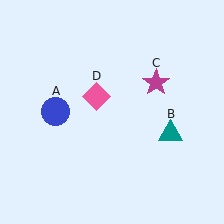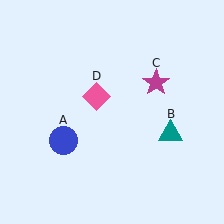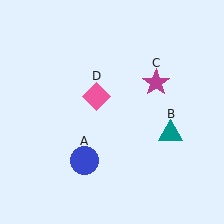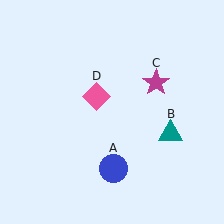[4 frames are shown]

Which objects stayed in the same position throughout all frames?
Teal triangle (object B) and magenta star (object C) and pink diamond (object D) remained stationary.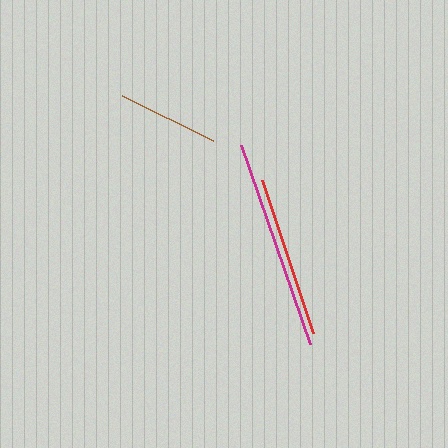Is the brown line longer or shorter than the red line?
The red line is longer than the brown line.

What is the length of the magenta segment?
The magenta segment is approximately 210 pixels long.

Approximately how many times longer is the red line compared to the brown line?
The red line is approximately 1.6 times the length of the brown line.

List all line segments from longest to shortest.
From longest to shortest: magenta, red, brown.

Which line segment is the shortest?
The brown line is the shortest at approximately 101 pixels.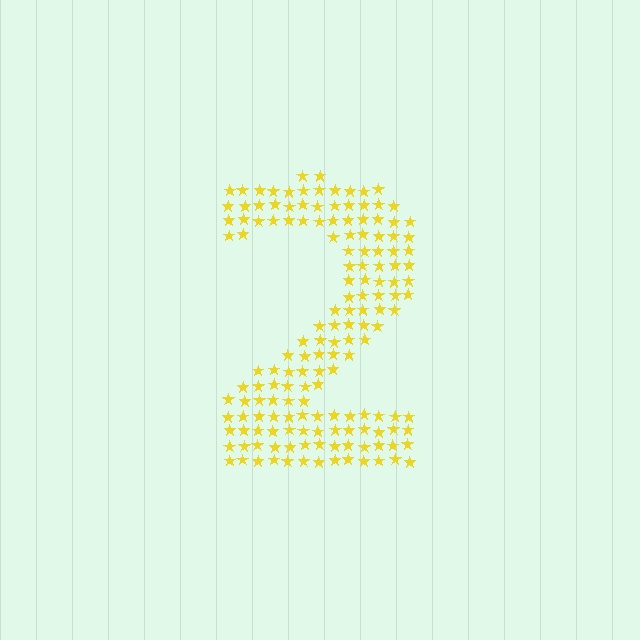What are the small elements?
The small elements are stars.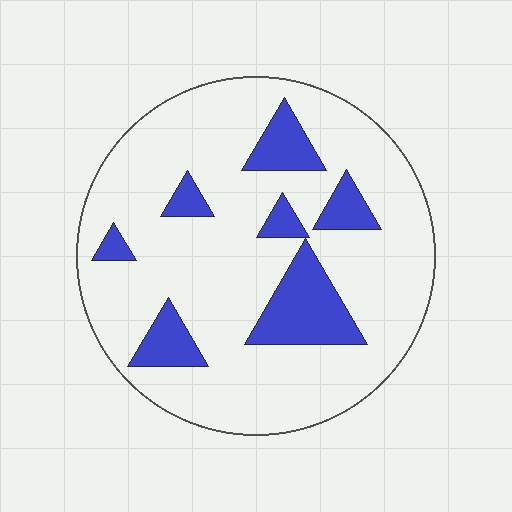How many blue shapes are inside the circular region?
7.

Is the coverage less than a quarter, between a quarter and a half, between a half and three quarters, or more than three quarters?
Less than a quarter.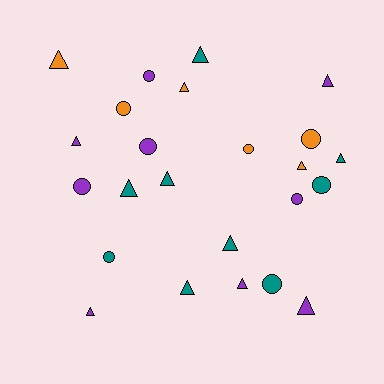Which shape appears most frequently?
Triangle, with 14 objects.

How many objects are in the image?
There are 24 objects.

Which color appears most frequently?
Teal, with 9 objects.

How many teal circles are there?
There are 3 teal circles.